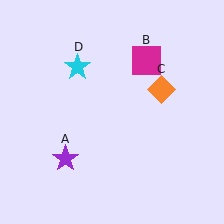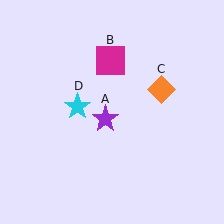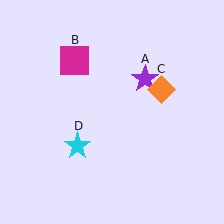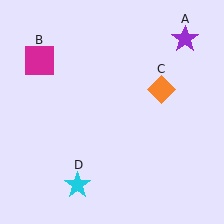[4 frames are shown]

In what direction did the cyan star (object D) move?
The cyan star (object D) moved down.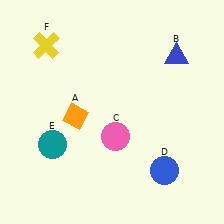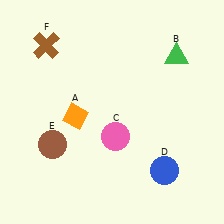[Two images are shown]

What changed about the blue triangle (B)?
In Image 1, B is blue. In Image 2, it changed to green.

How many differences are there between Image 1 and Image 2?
There are 3 differences between the two images.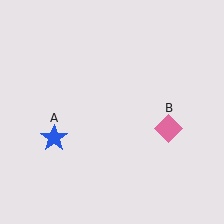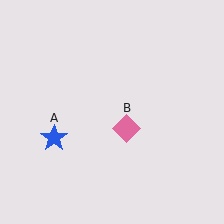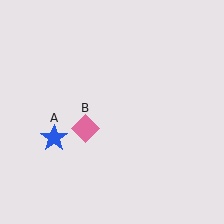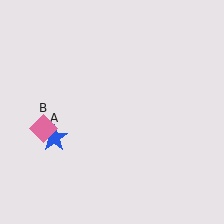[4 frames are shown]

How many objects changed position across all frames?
1 object changed position: pink diamond (object B).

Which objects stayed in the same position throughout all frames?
Blue star (object A) remained stationary.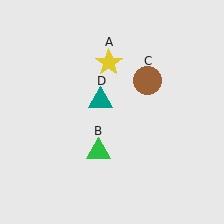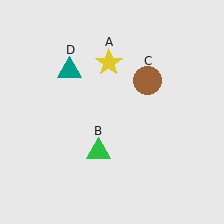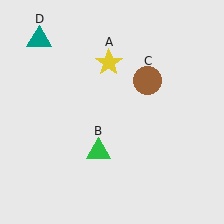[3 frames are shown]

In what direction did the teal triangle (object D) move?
The teal triangle (object D) moved up and to the left.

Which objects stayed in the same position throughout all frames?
Yellow star (object A) and green triangle (object B) and brown circle (object C) remained stationary.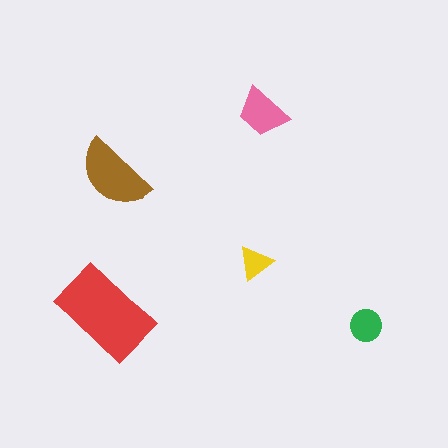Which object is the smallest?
The yellow triangle.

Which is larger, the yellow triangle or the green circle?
The green circle.